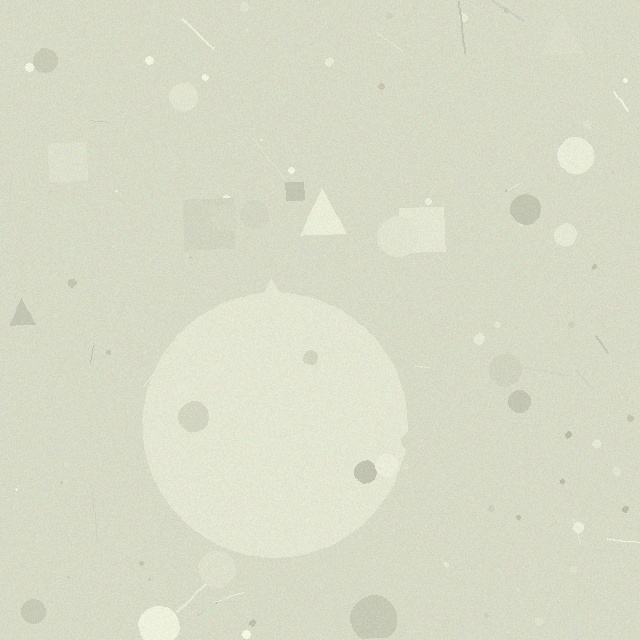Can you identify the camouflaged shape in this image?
The camouflaged shape is a circle.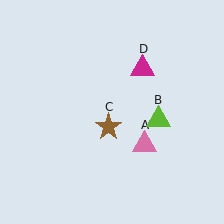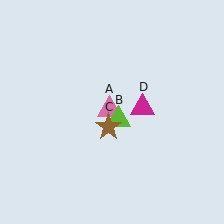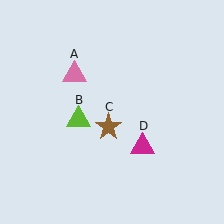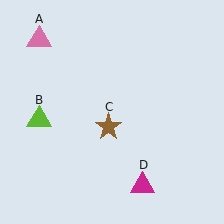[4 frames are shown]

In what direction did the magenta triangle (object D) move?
The magenta triangle (object D) moved down.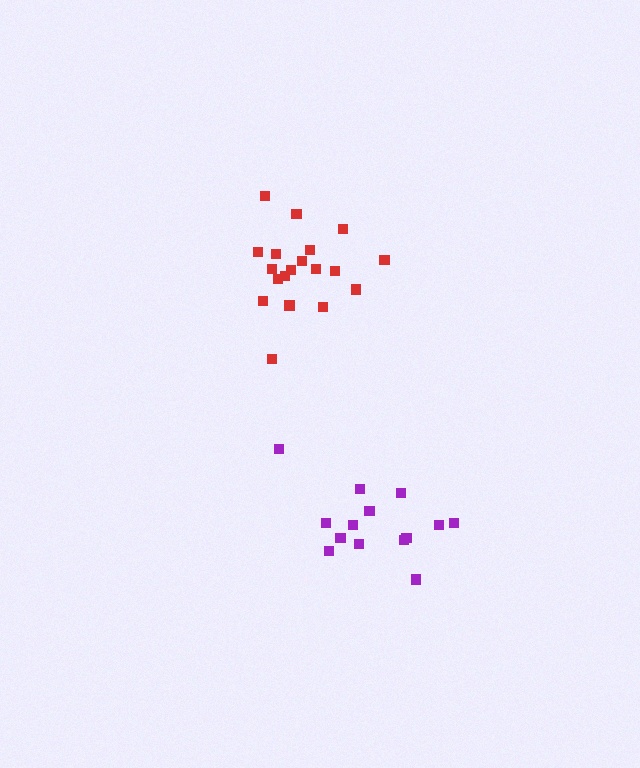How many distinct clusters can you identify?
There are 2 distinct clusters.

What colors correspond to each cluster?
The clusters are colored: red, purple.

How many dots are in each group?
Group 1: 19 dots, Group 2: 14 dots (33 total).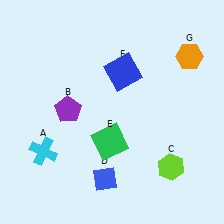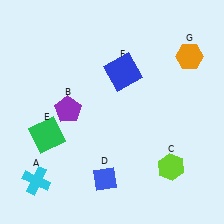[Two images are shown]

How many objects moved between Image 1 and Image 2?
2 objects moved between the two images.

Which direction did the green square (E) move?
The green square (E) moved left.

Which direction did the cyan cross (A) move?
The cyan cross (A) moved down.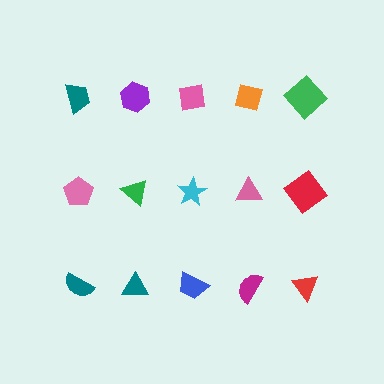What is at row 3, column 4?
A magenta semicircle.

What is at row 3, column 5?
A red triangle.